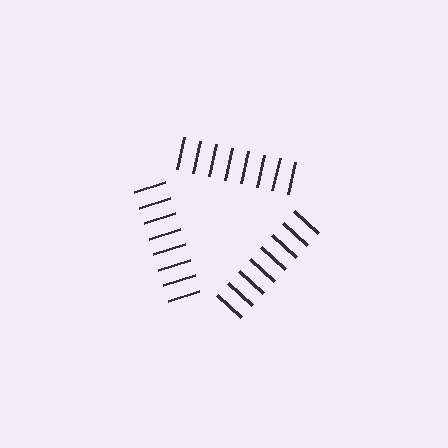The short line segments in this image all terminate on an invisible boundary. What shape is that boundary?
An illusory triangle — the line segments terminate on its edges but no continuous stroke is drawn.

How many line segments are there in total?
24 — 8 along each of the 3 edges.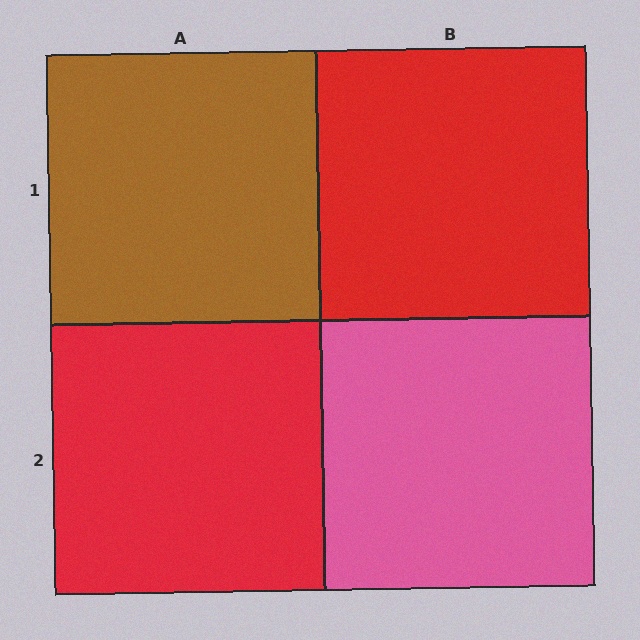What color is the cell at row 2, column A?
Red.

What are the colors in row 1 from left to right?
Brown, red.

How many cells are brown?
1 cell is brown.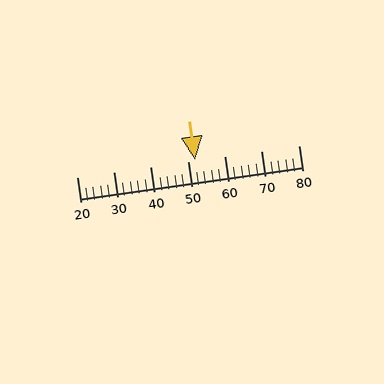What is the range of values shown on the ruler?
The ruler shows values from 20 to 80.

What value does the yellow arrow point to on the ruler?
The yellow arrow points to approximately 52.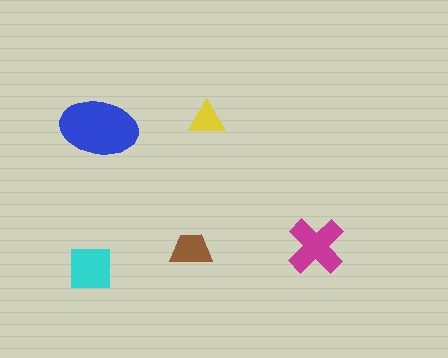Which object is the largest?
The blue ellipse.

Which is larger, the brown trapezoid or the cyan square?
The cyan square.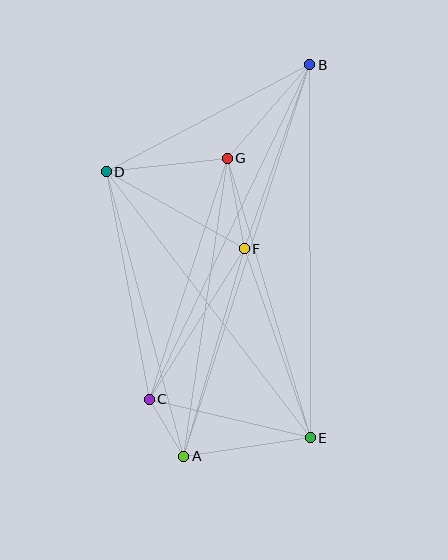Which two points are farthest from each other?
Points A and B are farthest from each other.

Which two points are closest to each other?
Points A and C are closest to each other.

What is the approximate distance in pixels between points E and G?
The distance between E and G is approximately 292 pixels.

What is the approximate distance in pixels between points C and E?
The distance between C and E is approximately 165 pixels.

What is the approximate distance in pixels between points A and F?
The distance between A and F is approximately 217 pixels.